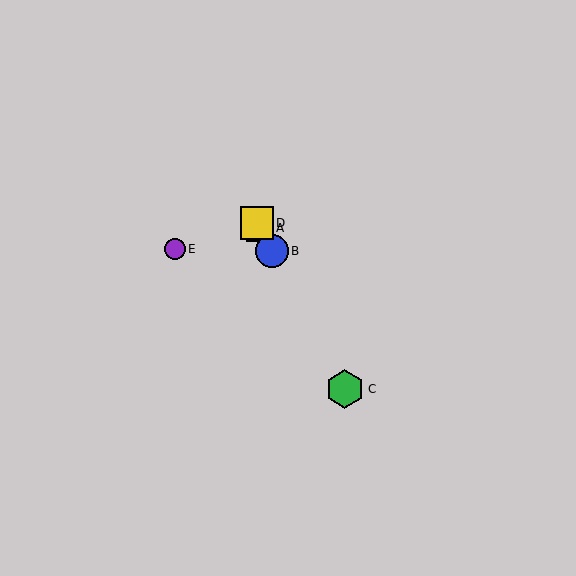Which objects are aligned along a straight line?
Objects A, B, C, D are aligned along a straight line.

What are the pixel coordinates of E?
Object E is at (175, 249).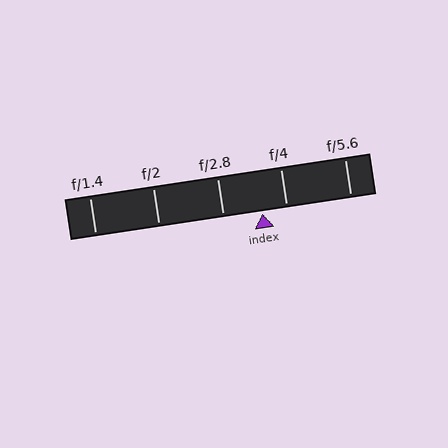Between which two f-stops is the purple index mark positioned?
The index mark is between f/2.8 and f/4.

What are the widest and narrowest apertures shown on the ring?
The widest aperture shown is f/1.4 and the narrowest is f/5.6.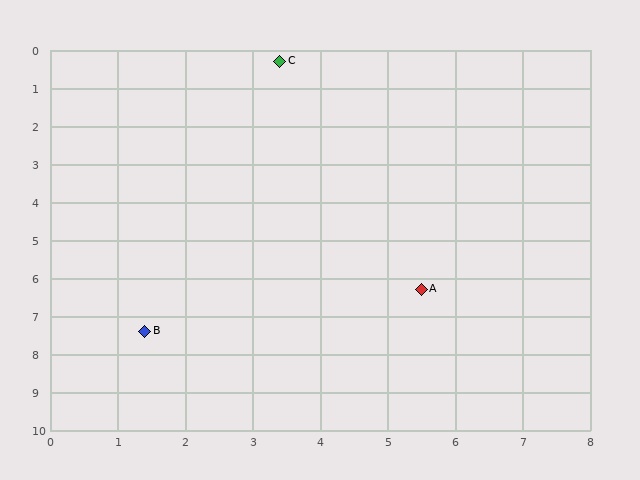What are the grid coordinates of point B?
Point B is at approximately (1.4, 7.4).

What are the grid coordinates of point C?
Point C is at approximately (3.4, 0.3).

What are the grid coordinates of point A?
Point A is at approximately (5.5, 6.3).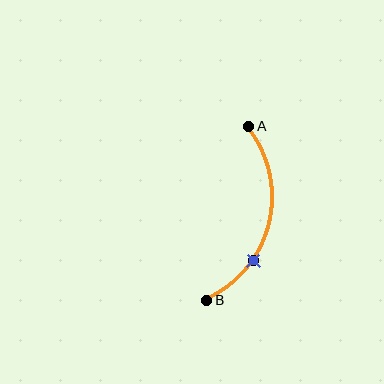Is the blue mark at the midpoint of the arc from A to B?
No. The blue mark lies on the arc but is closer to endpoint B. The arc midpoint would be at the point on the curve equidistant along the arc from both A and B.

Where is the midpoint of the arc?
The arc midpoint is the point on the curve farthest from the straight line joining A and B. It sits to the right of that line.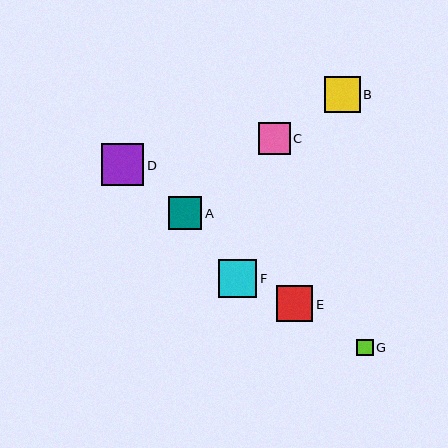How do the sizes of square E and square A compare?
Square E and square A are approximately the same size.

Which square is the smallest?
Square G is the smallest with a size of approximately 16 pixels.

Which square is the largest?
Square D is the largest with a size of approximately 42 pixels.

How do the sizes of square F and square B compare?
Square F and square B are approximately the same size.